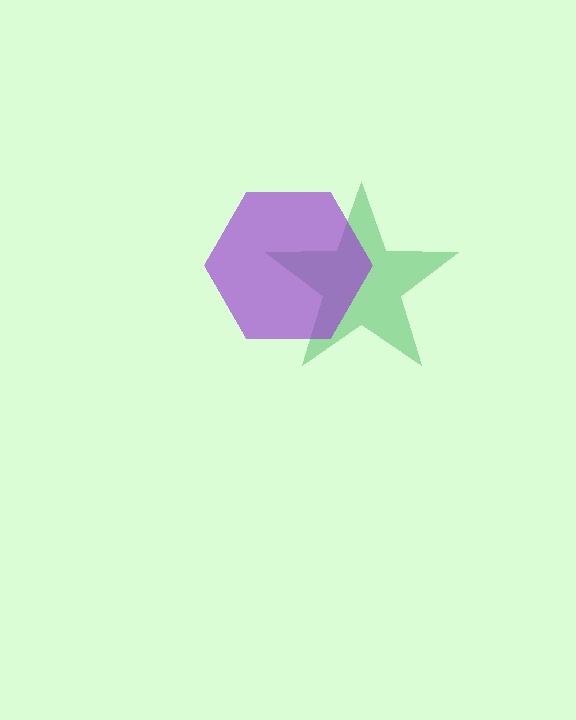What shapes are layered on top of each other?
The layered shapes are: a green star, a purple hexagon.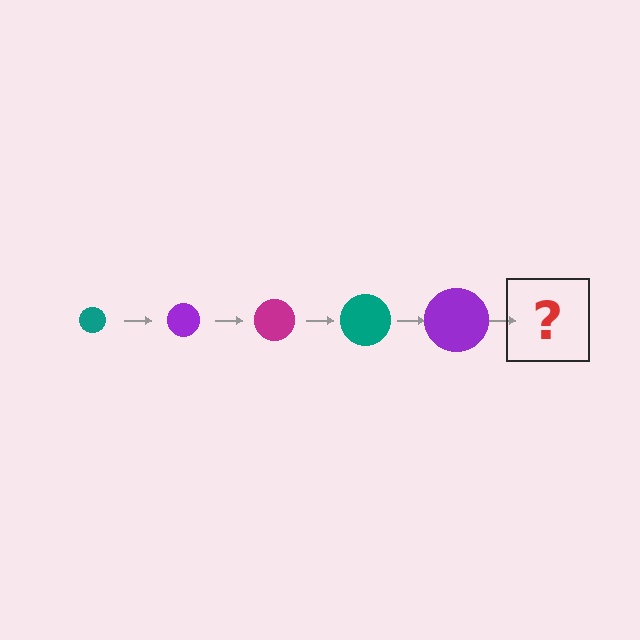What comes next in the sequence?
The next element should be a magenta circle, larger than the previous one.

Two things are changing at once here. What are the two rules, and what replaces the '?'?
The two rules are that the circle grows larger each step and the color cycles through teal, purple, and magenta. The '?' should be a magenta circle, larger than the previous one.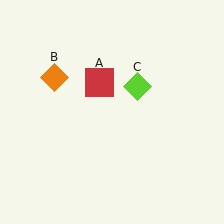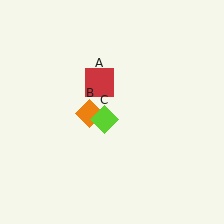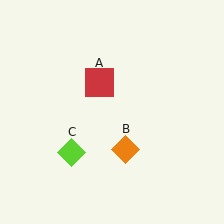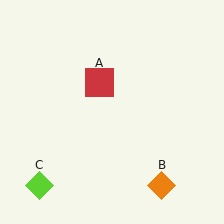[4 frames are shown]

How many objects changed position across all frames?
2 objects changed position: orange diamond (object B), lime diamond (object C).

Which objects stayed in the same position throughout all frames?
Red square (object A) remained stationary.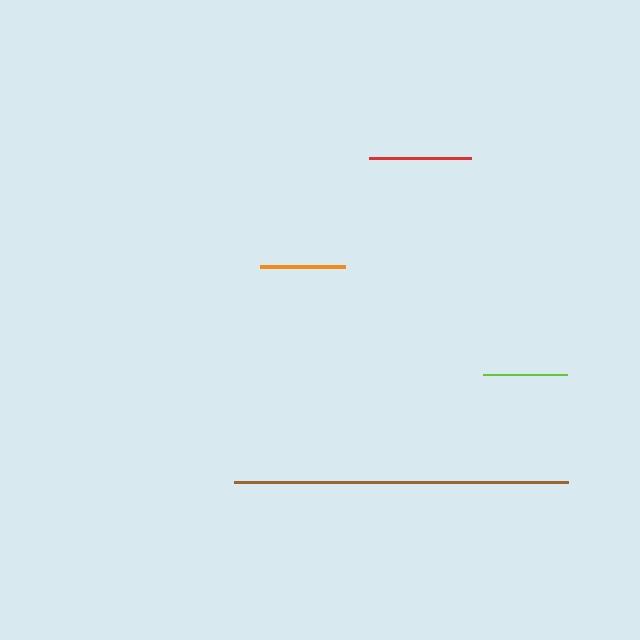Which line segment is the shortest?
The lime line is the shortest at approximately 83 pixels.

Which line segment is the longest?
The brown line is the longest at approximately 334 pixels.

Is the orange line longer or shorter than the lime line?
The orange line is longer than the lime line.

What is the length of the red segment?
The red segment is approximately 102 pixels long.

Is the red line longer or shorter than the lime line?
The red line is longer than the lime line.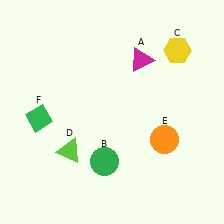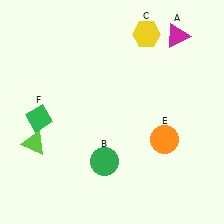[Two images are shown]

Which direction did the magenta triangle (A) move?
The magenta triangle (A) moved right.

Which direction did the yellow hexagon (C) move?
The yellow hexagon (C) moved left.